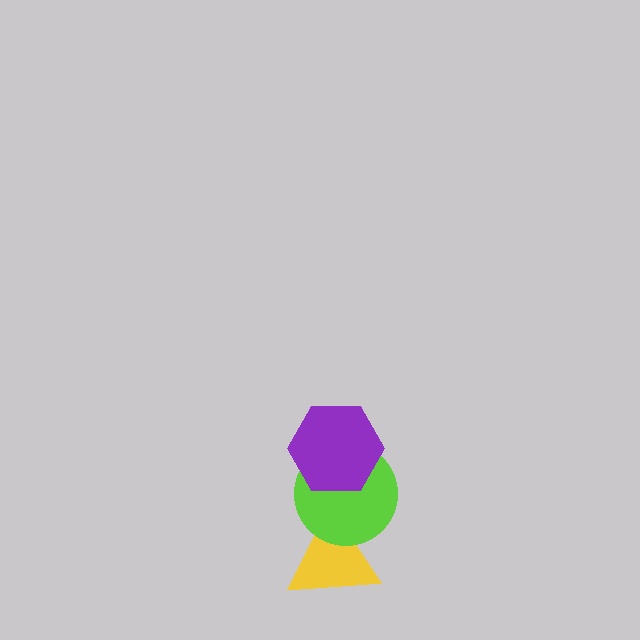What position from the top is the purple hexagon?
The purple hexagon is 1st from the top.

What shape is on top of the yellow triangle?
The lime circle is on top of the yellow triangle.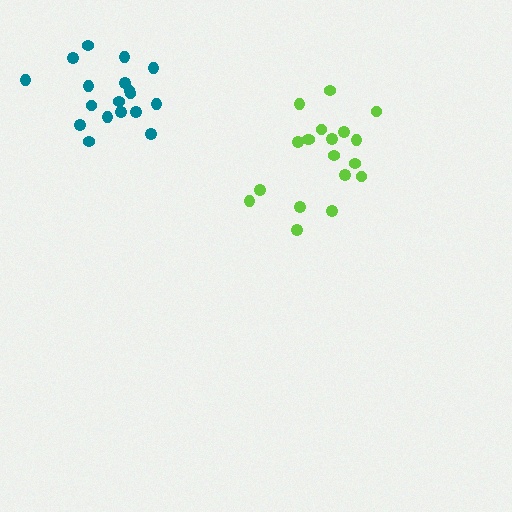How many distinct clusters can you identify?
There are 2 distinct clusters.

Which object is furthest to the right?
The lime cluster is rightmost.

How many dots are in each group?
Group 1: 18 dots, Group 2: 19 dots (37 total).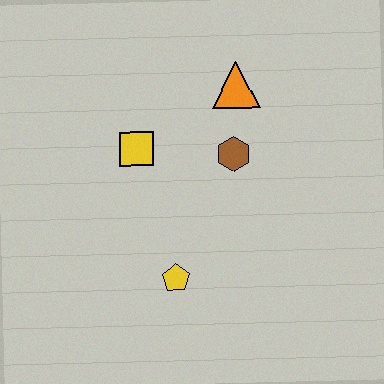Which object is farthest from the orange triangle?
The yellow pentagon is farthest from the orange triangle.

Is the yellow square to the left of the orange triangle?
Yes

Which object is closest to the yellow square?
The brown hexagon is closest to the yellow square.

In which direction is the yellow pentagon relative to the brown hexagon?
The yellow pentagon is below the brown hexagon.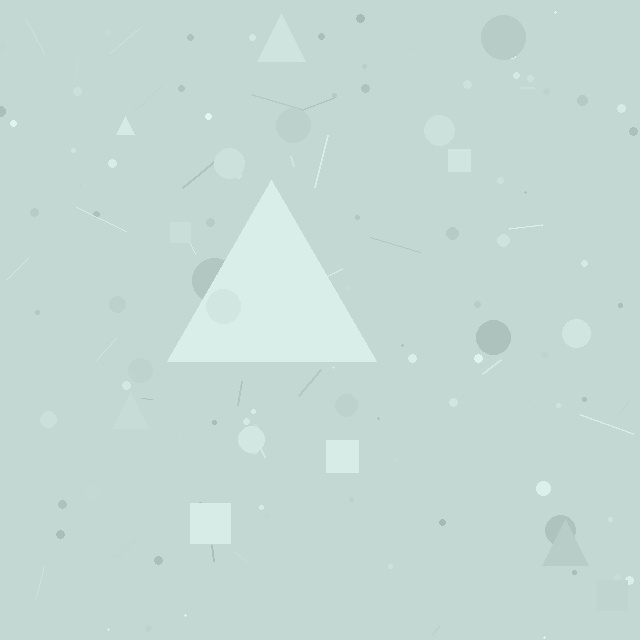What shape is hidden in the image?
A triangle is hidden in the image.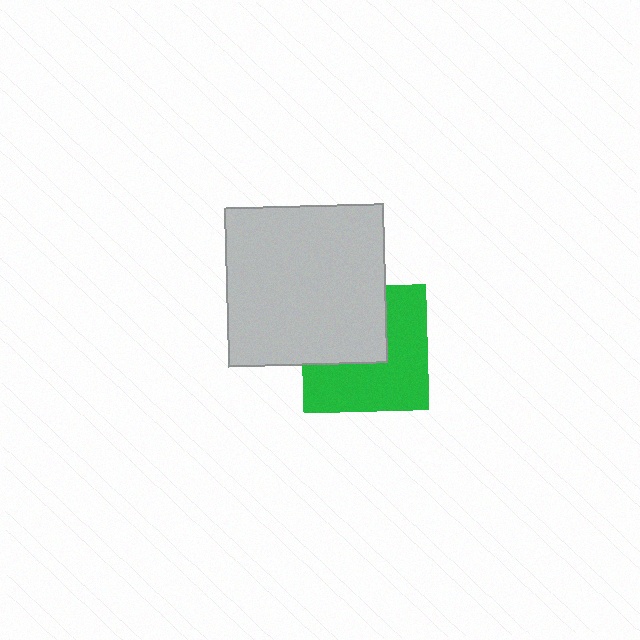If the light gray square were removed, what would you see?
You would see the complete green square.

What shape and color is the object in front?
The object in front is a light gray square.